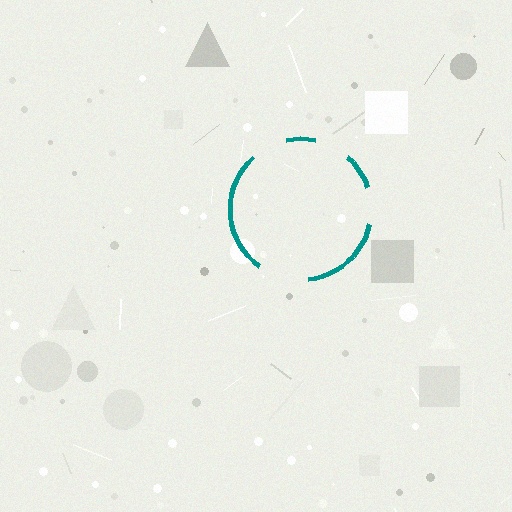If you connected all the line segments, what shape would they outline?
They would outline a circle.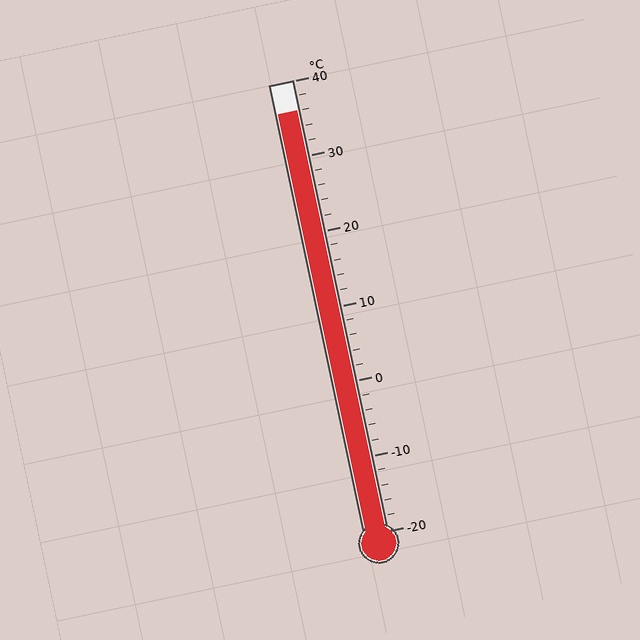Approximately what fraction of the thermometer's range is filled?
The thermometer is filled to approximately 95% of its range.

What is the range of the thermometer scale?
The thermometer scale ranges from -20°C to 40°C.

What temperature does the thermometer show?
The thermometer shows approximately 36°C.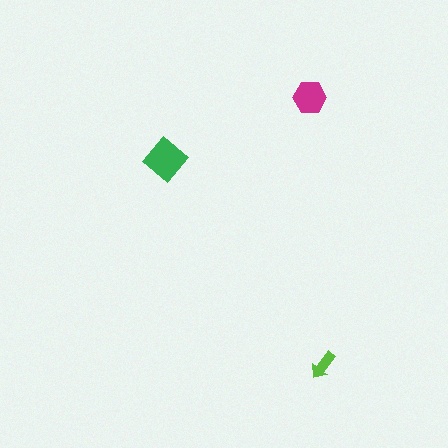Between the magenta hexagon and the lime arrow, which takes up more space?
The magenta hexagon.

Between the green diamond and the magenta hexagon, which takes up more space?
The green diamond.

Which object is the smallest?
The lime arrow.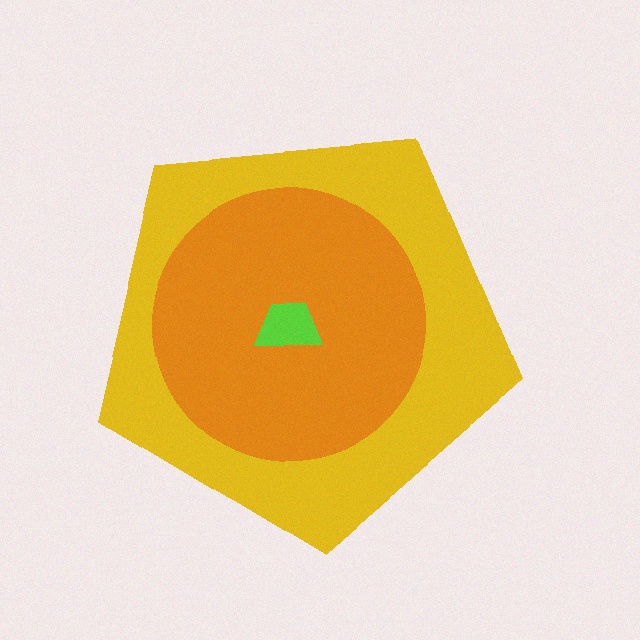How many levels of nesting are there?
3.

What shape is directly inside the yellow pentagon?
The orange circle.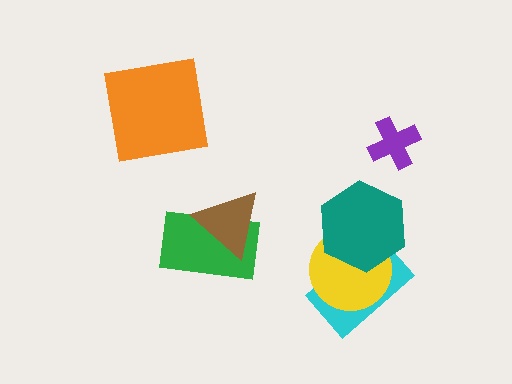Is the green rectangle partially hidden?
Yes, it is partially covered by another shape.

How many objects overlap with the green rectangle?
1 object overlaps with the green rectangle.